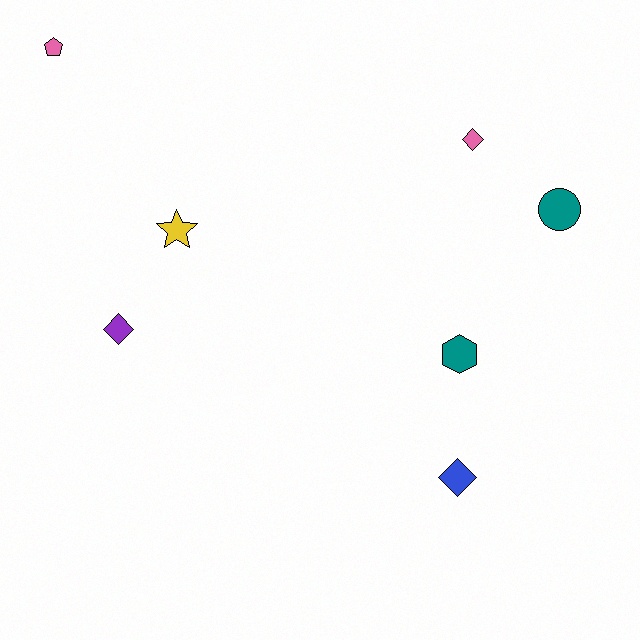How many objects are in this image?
There are 7 objects.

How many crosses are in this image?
There are no crosses.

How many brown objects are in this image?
There are no brown objects.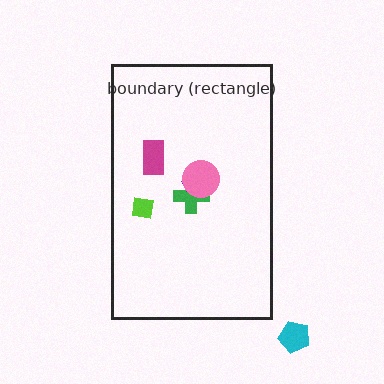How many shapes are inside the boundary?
5 inside, 1 outside.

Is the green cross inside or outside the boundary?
Inside.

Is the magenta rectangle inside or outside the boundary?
Inside.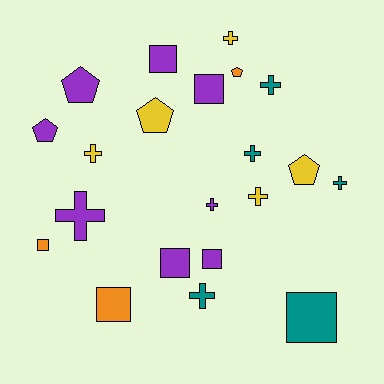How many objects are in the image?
There are 21 objects.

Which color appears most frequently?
Purple, with 8 objects.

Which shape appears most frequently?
Cross, with 9 objects.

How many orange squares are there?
There are 2 orange squares.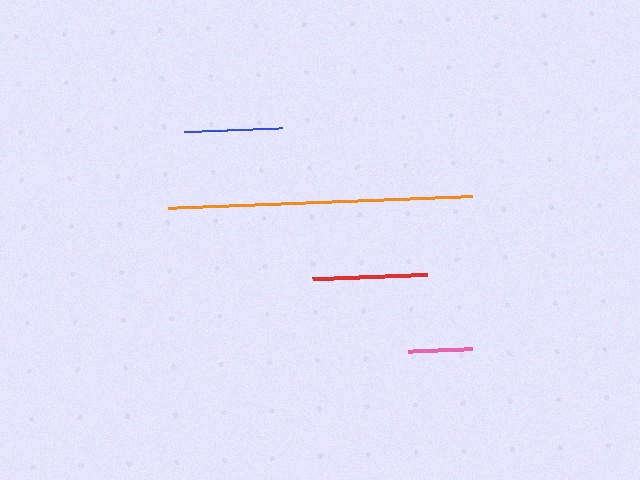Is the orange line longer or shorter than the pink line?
The orange line is longer than the pink line.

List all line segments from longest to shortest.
From longest to shortest: orange, red, blue, pink.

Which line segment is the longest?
The orange line is the longest at approximately 305 pixels.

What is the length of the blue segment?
The blue segment is approximately 98 pixels long.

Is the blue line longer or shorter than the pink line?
The blue line is longer than the pink line.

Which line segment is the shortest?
The pink line is the shortest at approximately 64 pixels.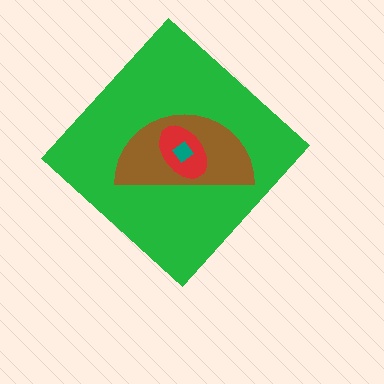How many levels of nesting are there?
4.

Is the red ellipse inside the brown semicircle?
Yes.